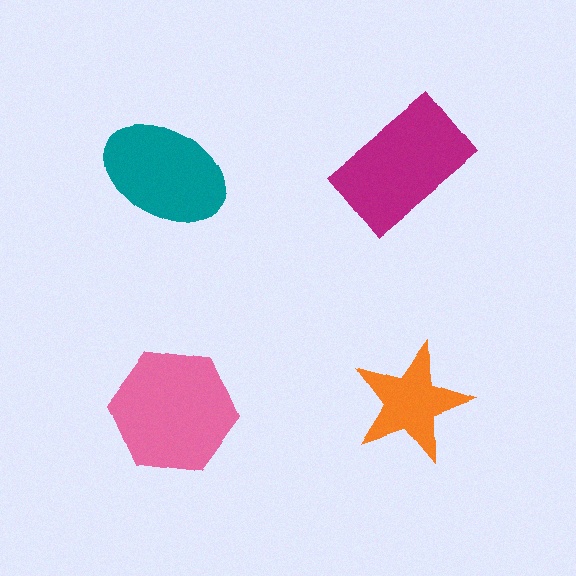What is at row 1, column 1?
A teal ellipse.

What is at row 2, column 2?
An orange star.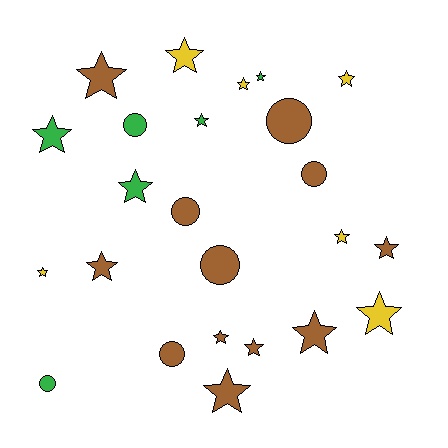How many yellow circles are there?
There are no yellow circles.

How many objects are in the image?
There are 24 objects.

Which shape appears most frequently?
Star, with 17 objects.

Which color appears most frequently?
Brown, with 12 objects.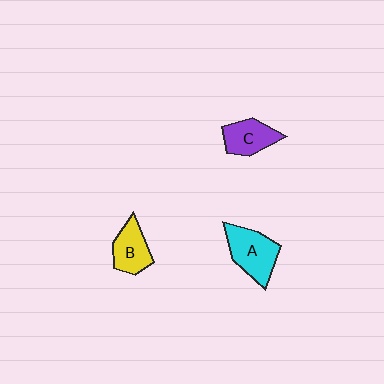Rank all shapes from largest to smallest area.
From largest to smallest: A (cyan), B (yellow), C (purple).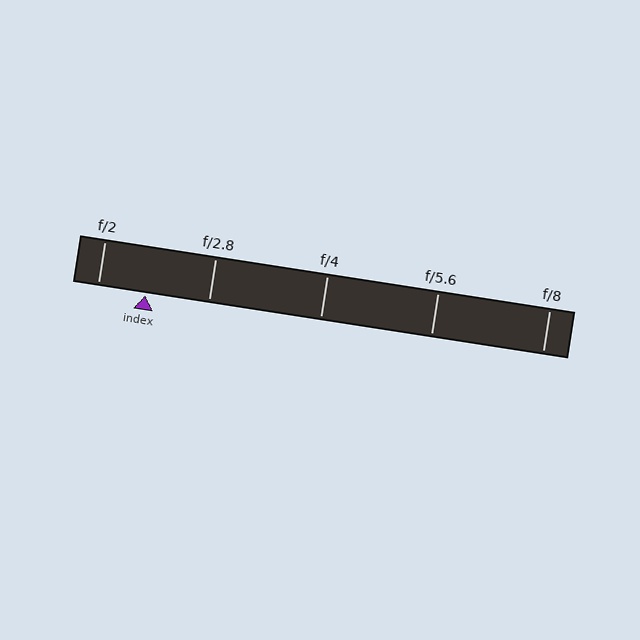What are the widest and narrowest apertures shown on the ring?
The widest aperture shown is f/2 and the narrowest is f/8.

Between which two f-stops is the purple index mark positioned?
The index mark is between f/2 and f/2.8.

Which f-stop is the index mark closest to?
The index mark is closest to f/2.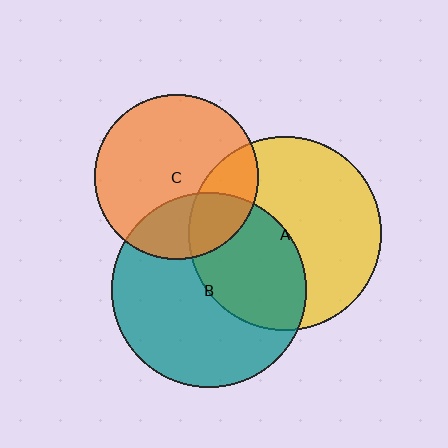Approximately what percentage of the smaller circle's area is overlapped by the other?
Approximately 40%.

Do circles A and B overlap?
Yes.